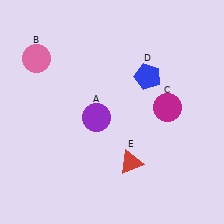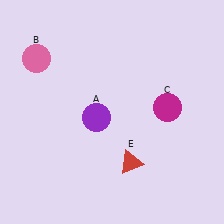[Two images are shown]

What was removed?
The blue pentagon (D) was removed in Image 2.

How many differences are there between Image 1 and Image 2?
There is 1 difference between the two images.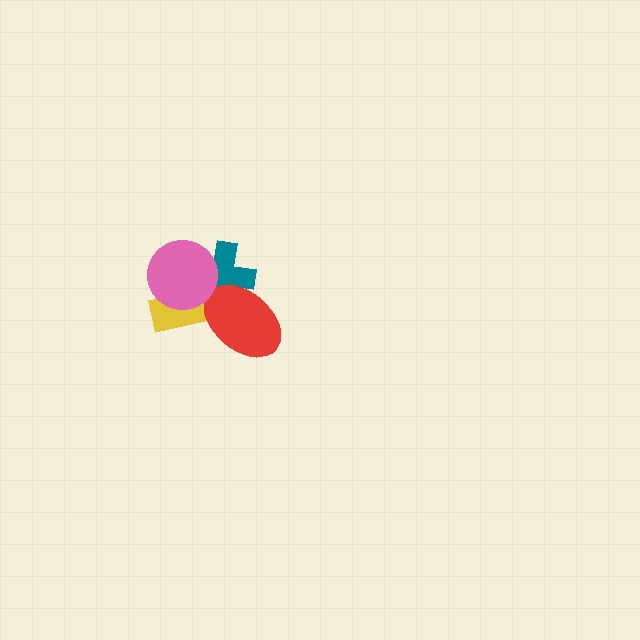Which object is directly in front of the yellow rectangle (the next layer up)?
The red ellipse is directly in front of the yellow rectangle.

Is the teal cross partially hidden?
Yes, it is partially covered by another shape.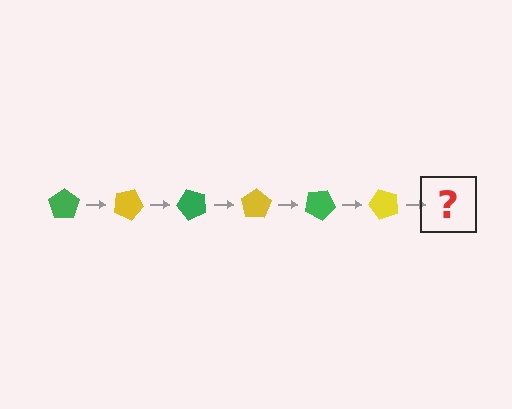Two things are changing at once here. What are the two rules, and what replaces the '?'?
The two rules are that it rotates 25 degrees each step and the color cycles through green and yellow. The '?' should be a green pentagon, rotated 150 degrees from the start.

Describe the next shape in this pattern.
It should be a green pentagon, rotated 150 degrees from the start.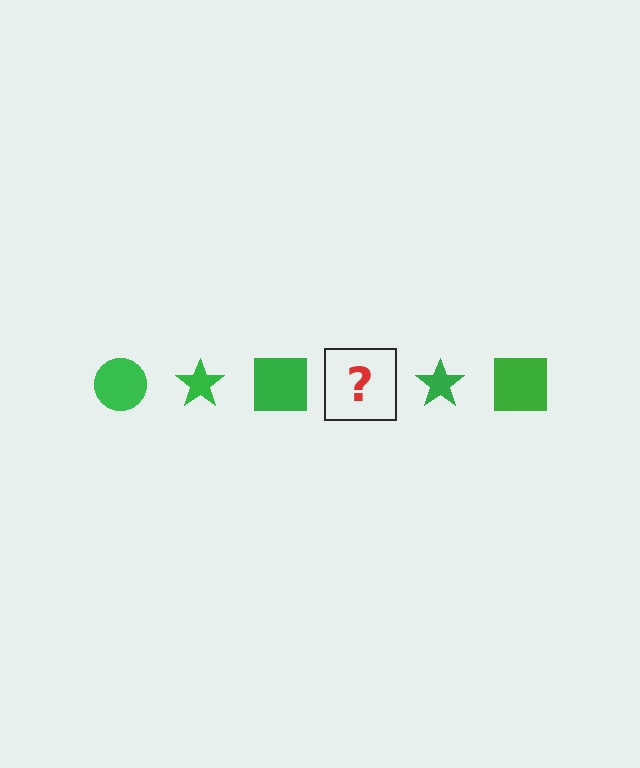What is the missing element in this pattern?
The missing element is a green circle.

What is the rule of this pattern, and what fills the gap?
The rule is that the pattern cycles through circle, star, square shapes in green. The gap should be filled with a green circle.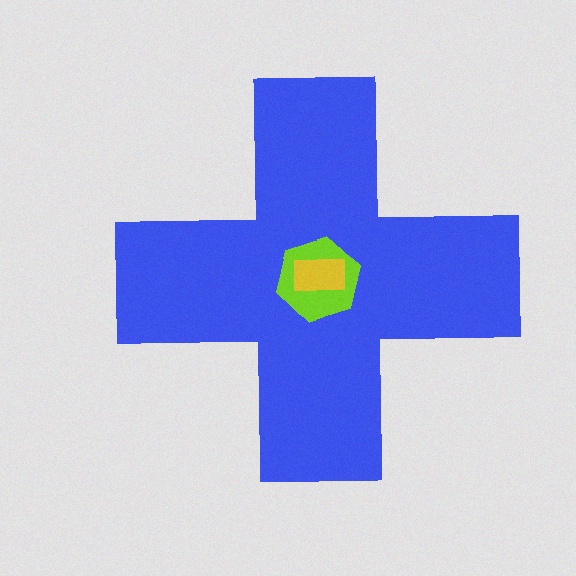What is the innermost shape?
The yellow rectangle.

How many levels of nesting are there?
3.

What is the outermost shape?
The blue cross.